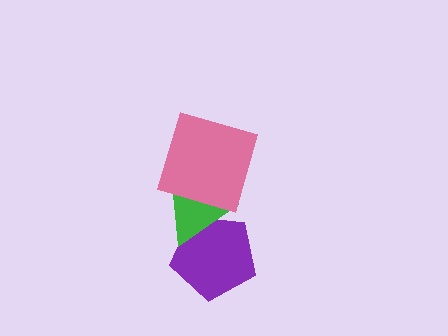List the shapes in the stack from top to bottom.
From top to bottom: the pink square, the green triangle, the purple pentagon.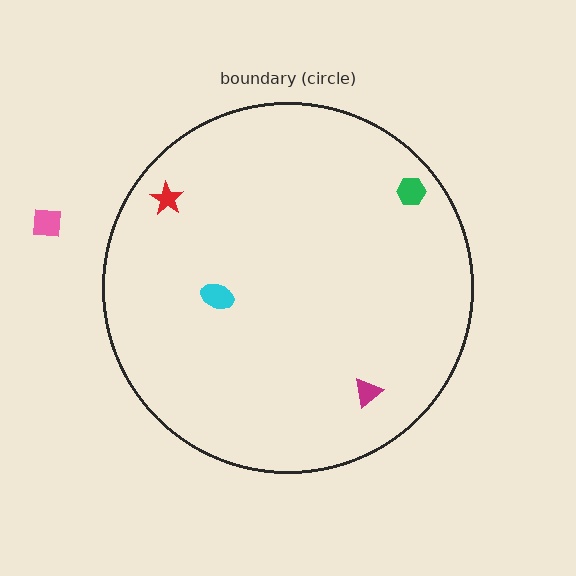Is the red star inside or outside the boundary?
Inside.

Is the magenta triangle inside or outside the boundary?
Inside.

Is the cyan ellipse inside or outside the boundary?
Inside.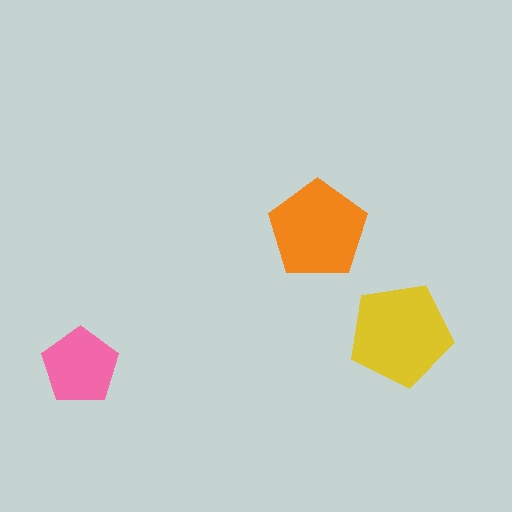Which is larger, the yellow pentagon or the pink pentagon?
The yellow one.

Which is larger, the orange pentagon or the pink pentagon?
The orange one.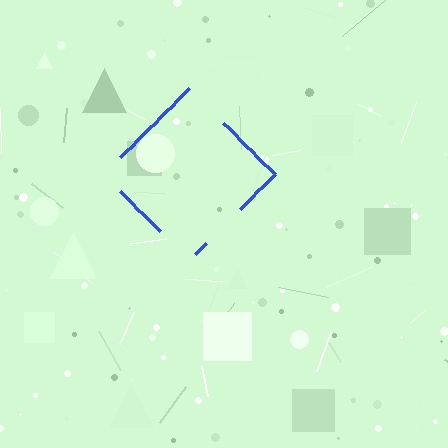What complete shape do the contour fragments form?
The contour fragments form a diamond.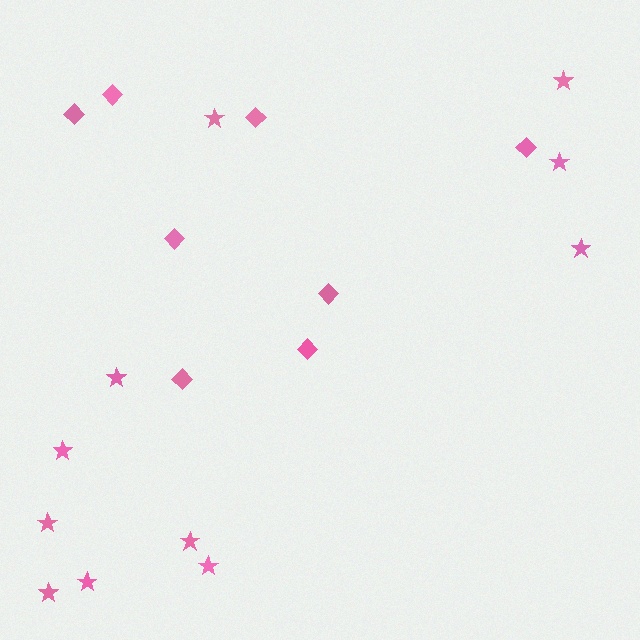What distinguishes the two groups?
There are 2 groups: one group of diamonds (8) and one group of stars (11).